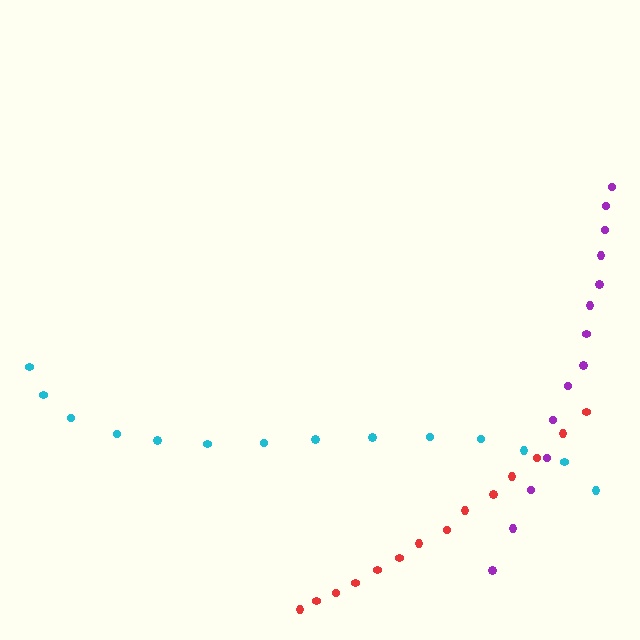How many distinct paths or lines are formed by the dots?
There are 3 distinct paths.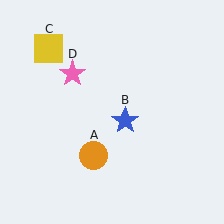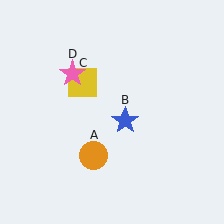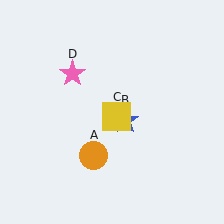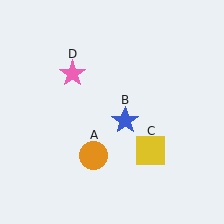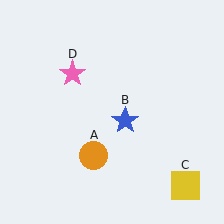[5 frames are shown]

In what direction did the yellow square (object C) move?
The yellow square (object C) moved down and to the right.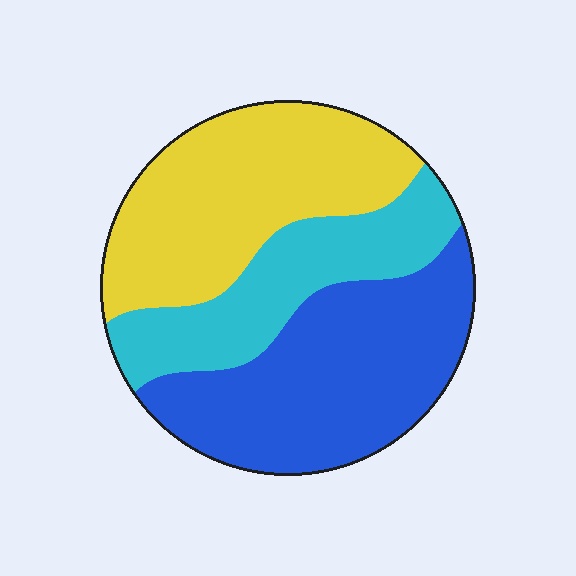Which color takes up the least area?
Cyan, at roughly 25%.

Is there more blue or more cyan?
Blue.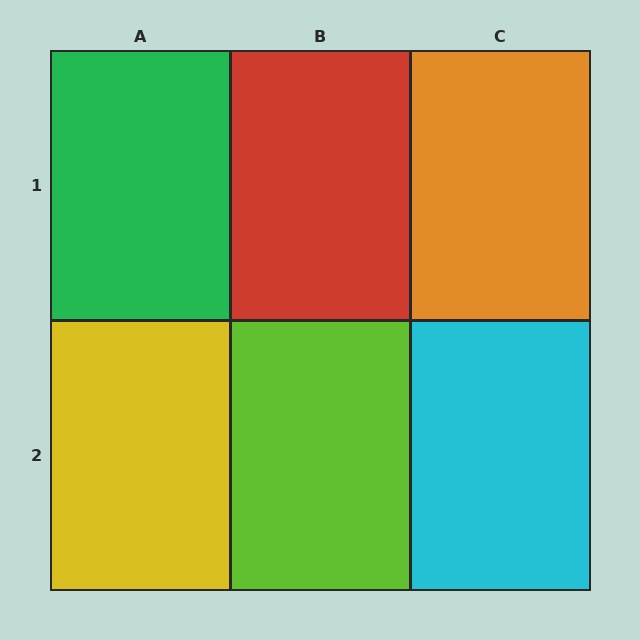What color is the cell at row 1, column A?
Green.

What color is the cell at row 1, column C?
Orange.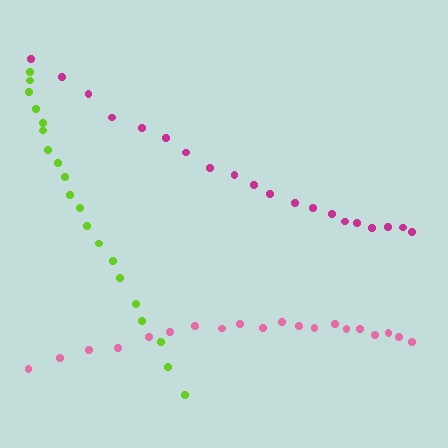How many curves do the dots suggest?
There are 3 distinct paths.